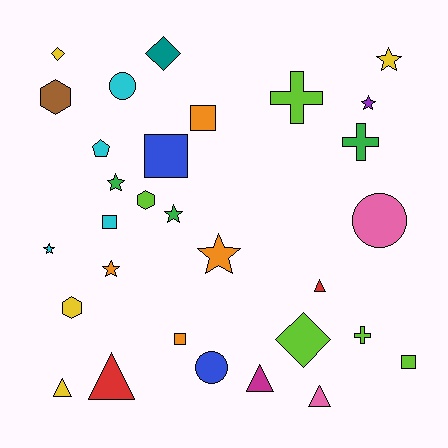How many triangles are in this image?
There are 5 triangles.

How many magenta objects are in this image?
There is 1 magenta object.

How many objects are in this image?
There are 30 objects.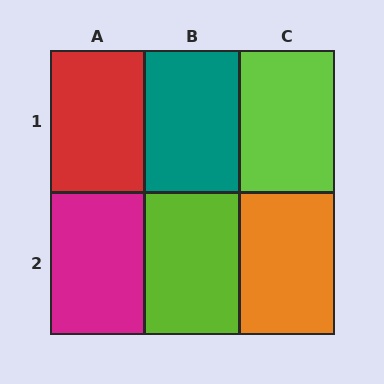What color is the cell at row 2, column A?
Magenta.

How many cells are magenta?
1 cell is magenta.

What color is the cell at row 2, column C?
Orange.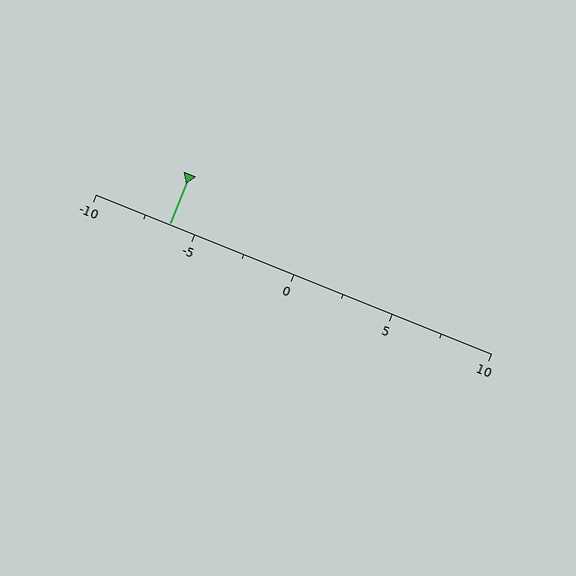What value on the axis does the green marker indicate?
The marker indicates approximately -6.2.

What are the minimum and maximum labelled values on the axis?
The axis runs from -10 to 10.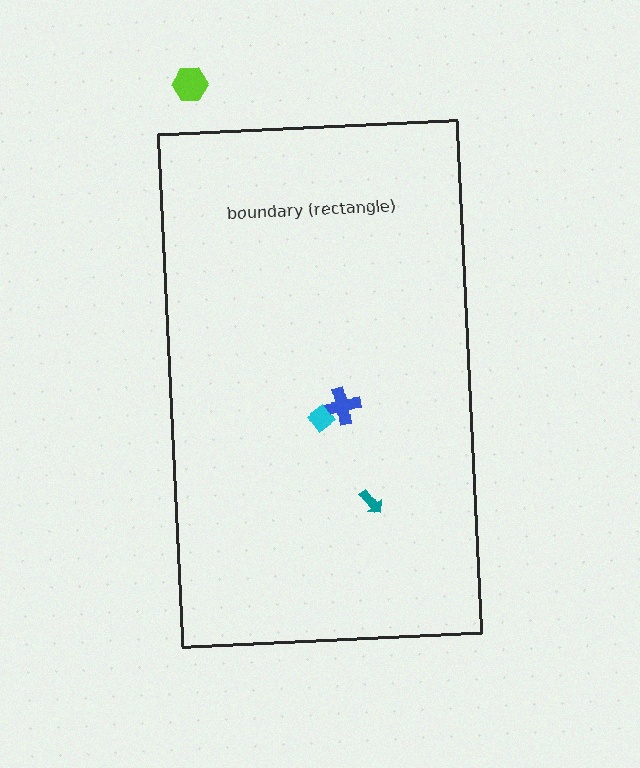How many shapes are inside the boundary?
3 inside, 1 outside.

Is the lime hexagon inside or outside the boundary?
Outside.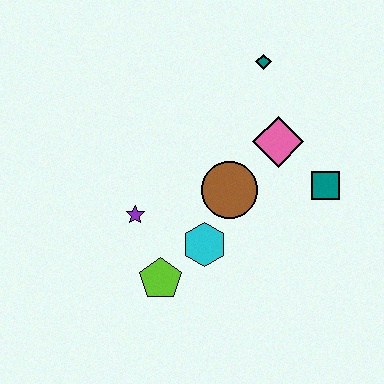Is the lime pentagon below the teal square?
Yes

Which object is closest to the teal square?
The pink diamond is closest to the teal square.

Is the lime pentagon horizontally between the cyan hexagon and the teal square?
No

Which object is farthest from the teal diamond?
The lime pentagon is farthest from the teal diamond.